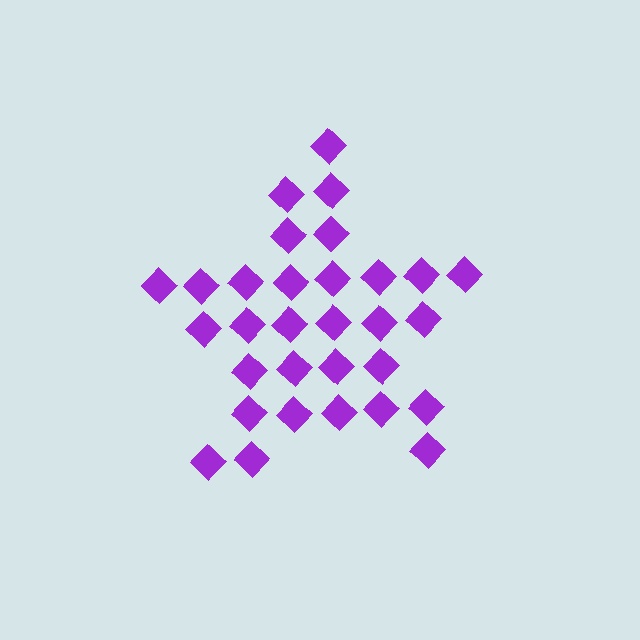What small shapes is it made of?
It is made of small diamonds.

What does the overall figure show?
The overall figure shows a star.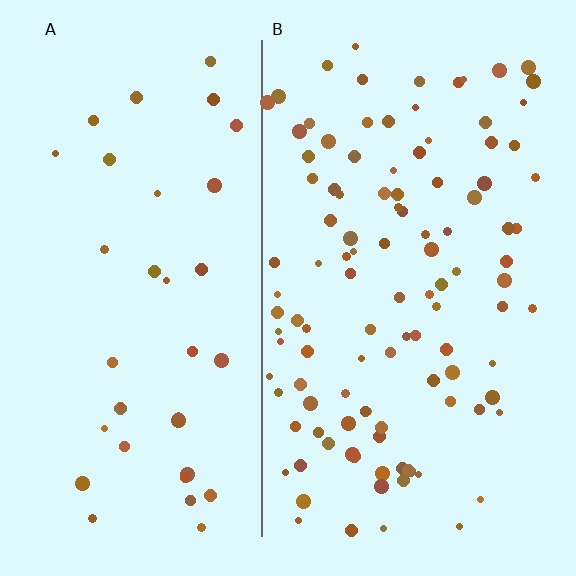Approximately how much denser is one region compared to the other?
Approximately 3.0× — region B over region A.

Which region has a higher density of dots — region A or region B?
B (the right).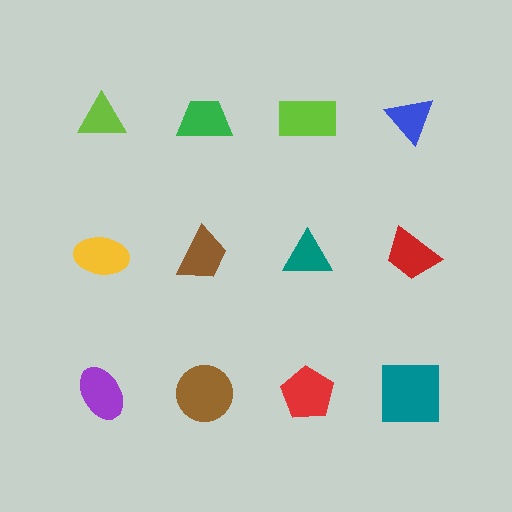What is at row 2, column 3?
A teal triangle.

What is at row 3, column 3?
A red pentagon.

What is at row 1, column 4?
A blue triangle.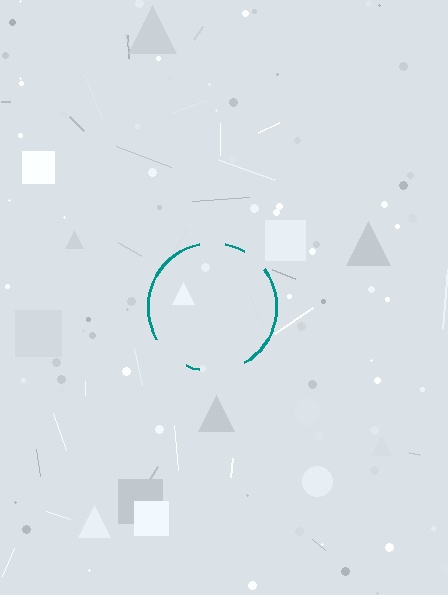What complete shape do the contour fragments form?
The contour fragments form a circle.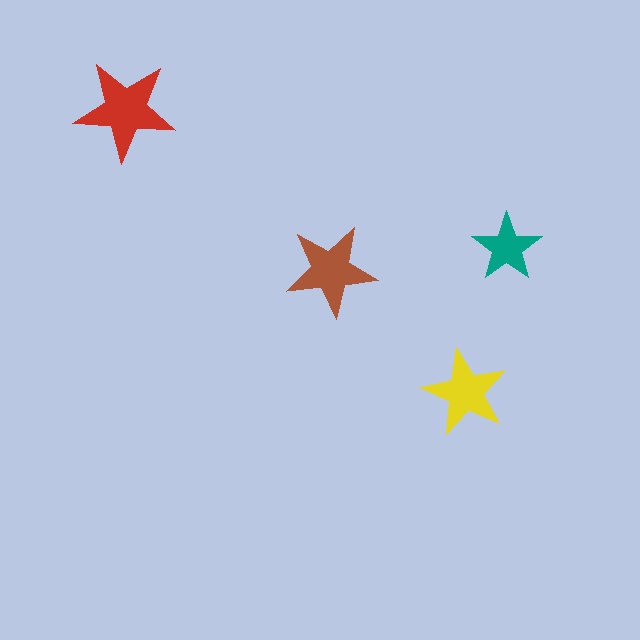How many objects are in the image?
There are 4 objects in the image.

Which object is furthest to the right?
The teal star is rightmost.